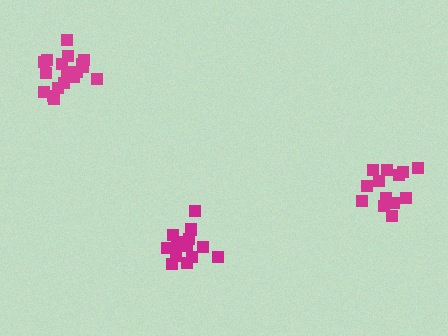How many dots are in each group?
Group 1: 18 dots, Group 2: 13 dots, Group 3: 16 dots (47 total).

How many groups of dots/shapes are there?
There are 3 groups.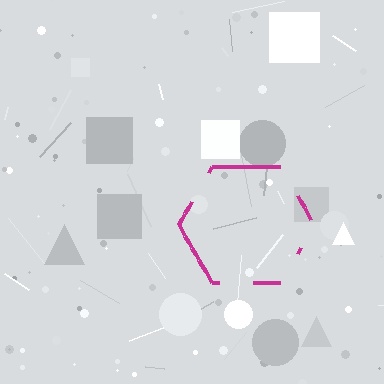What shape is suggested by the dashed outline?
The dashed outline suggests a hexagon.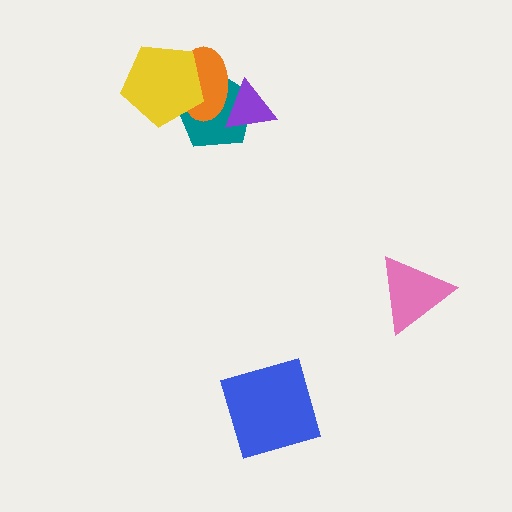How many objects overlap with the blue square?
0 objects overlap with the blue square.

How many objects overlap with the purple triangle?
2 objects overlap with the purple triangle.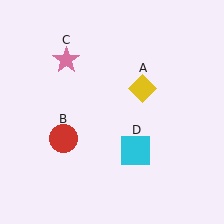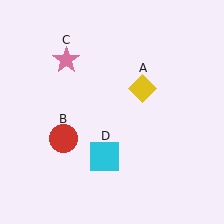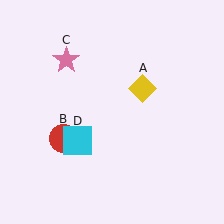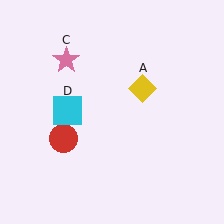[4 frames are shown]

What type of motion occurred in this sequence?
The cyan square (object D) rotated clockwise around the center of the scene.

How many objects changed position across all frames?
1 object changed position: cyan square (object D).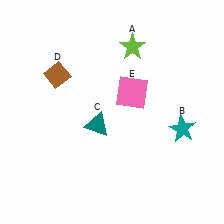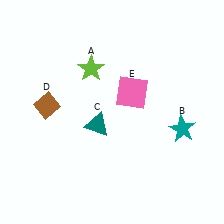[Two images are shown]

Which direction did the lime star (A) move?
The lime star (A) moved left.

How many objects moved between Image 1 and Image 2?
2 objects moved between the two images.